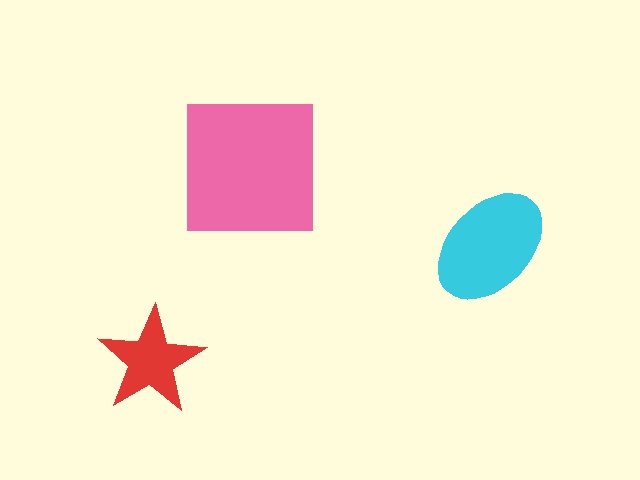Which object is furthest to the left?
The red star is leftmost.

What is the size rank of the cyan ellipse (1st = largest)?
2nd.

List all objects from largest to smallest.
The pink square, the cyan ellipse, the red star.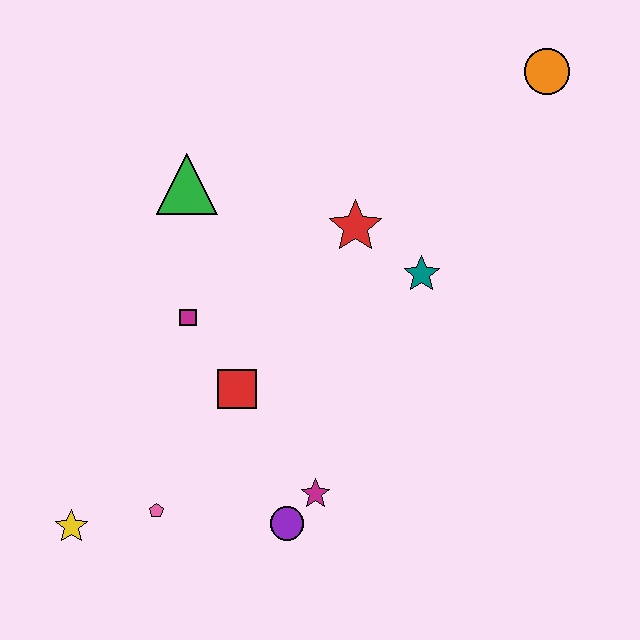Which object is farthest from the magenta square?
The orange circle is farthest from the magenta square.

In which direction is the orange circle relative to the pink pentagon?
The orange circle is above the pink pentagon.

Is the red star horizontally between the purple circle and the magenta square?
No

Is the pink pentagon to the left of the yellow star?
No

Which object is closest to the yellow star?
The pink pentagon is closest to the yellow star.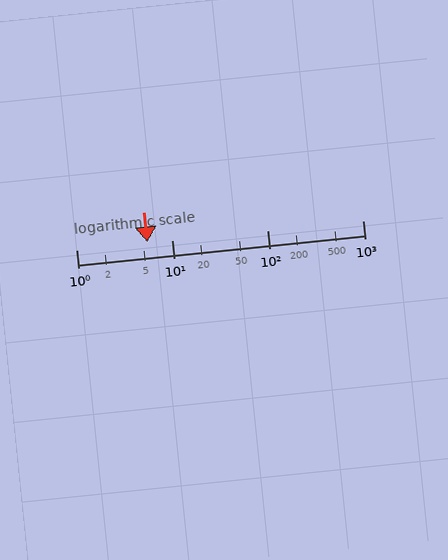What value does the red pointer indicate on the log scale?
The pointer indicates approximately 5.5.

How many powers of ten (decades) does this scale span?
The scale spans 3 decades, from 1 to 1000.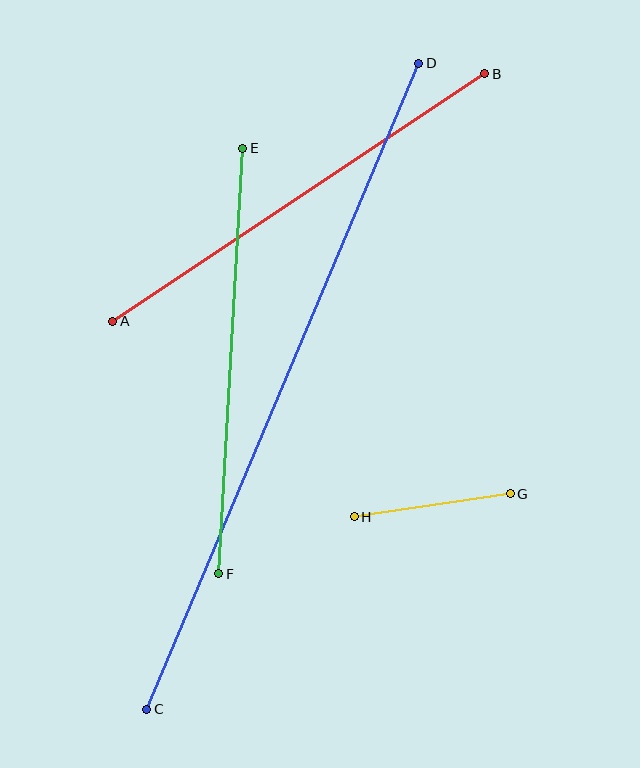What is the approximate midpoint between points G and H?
The midpoint is at approximately (432, 505) pixels.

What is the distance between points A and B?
The distance is approximately 447 pixels.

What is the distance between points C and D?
The distance is approximately 701 pixels.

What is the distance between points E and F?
The distance is approximately 426 pixels.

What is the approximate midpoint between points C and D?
The midpoint is at approximately (283, 386) pixels.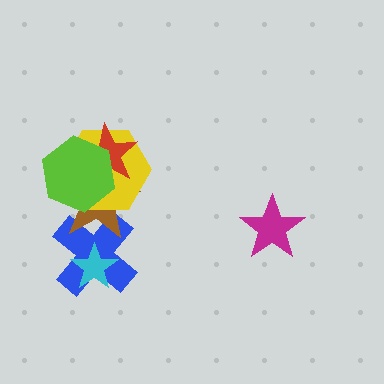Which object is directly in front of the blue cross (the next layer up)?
The brown star is directly in front of the blue cross.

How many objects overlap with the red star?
3 objects overlap with the red star.